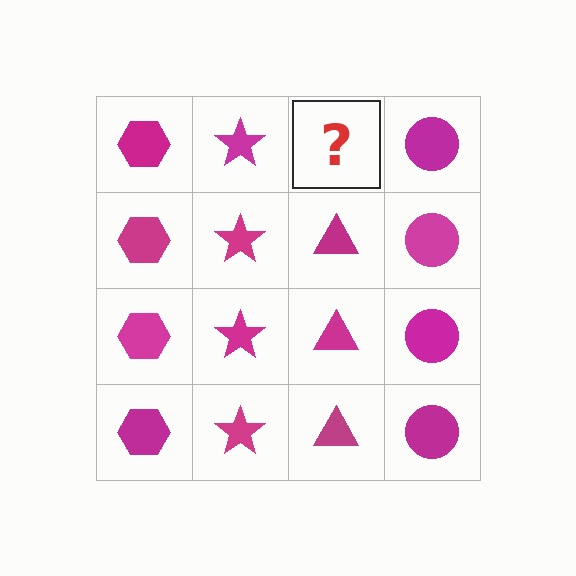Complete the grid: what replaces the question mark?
The question mark should be replaced with a magenta triangle.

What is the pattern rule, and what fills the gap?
The rule is that each column has a consistent shape. The gap should be filled with a magenta triangle.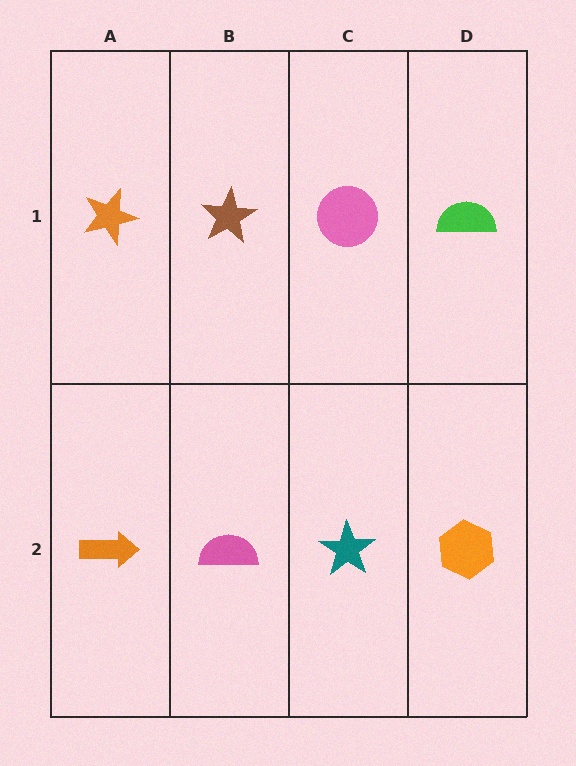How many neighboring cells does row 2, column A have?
2.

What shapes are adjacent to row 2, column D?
A green semicircle (row 1, column D), a teal star (row 2, column C).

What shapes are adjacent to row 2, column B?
A brown star (row 1, column B), an orange arrow (row 2, column A), a teal star (row 2, column C).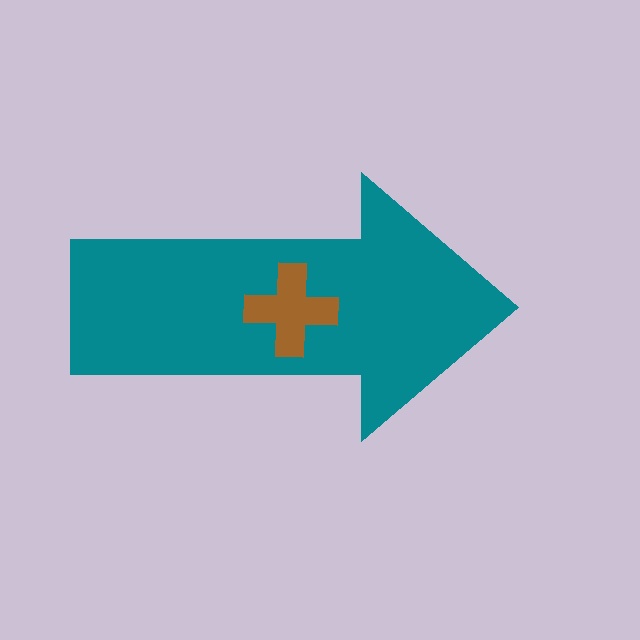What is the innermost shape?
The brown cross.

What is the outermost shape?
The teal arrow.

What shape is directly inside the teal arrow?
The brown cross.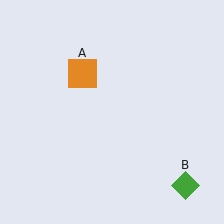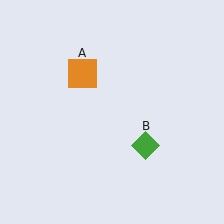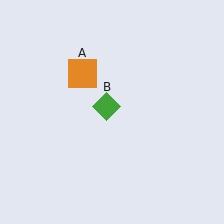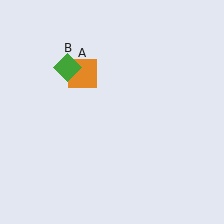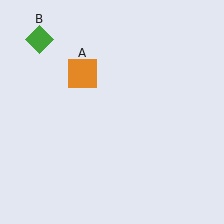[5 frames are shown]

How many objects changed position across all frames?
1 object changed position: green diamond (object B).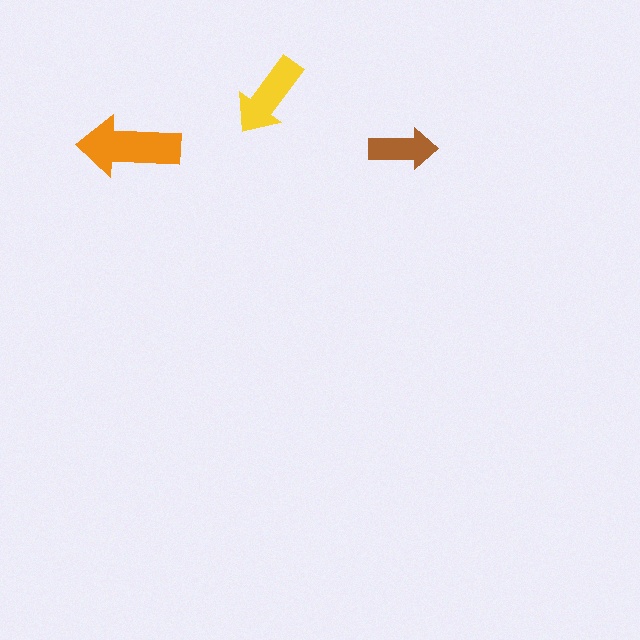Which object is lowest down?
The brown arrow is bottommost.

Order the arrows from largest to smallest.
the orange one, the yellow one, the brown one.